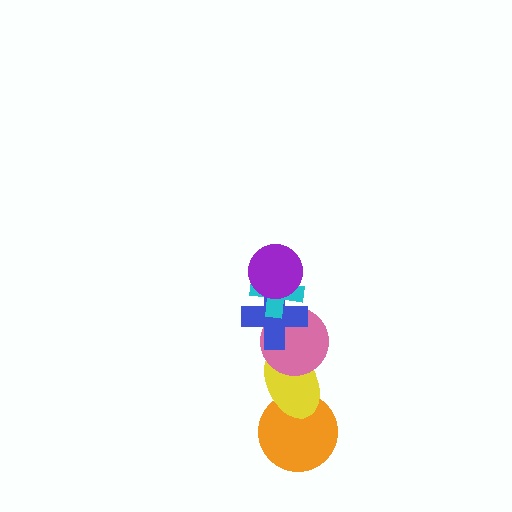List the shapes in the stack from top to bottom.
From top to bottom: the purple circle, the cyan cross, the blue cross, the pink circle, the yellow ellipse, the orange circle.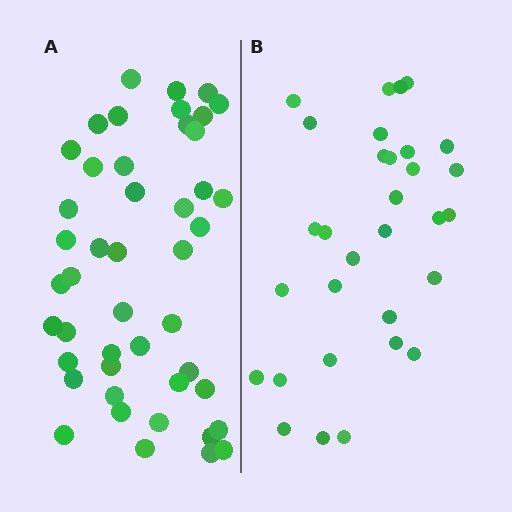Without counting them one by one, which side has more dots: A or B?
Region A (the left region) has more dots.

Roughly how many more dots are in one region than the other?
Region A has approximately 15 more dots than region B.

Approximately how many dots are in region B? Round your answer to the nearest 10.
About 30 dots. (The exact count is 31, which rounds to 30.)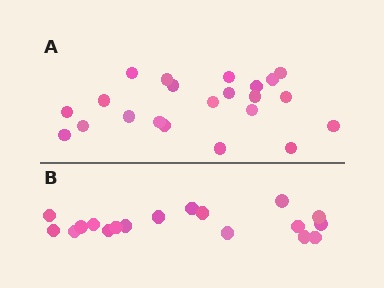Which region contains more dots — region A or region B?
Region A (the top region) has more dots.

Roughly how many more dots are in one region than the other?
Region A has about 4 more dots than region B.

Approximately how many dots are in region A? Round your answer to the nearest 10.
About 20 dots. (The exact count is 22, which rounds to 20.)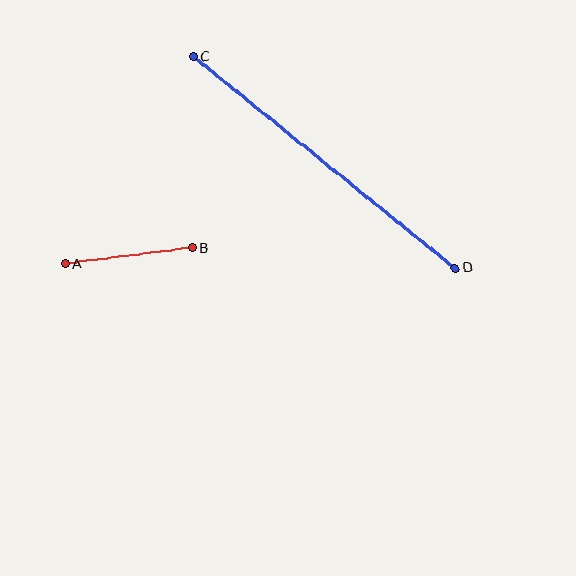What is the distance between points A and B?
The distance is approximately 127 pixels.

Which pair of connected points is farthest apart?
Points C and D are farthest apart.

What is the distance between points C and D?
The distance is approximately 337 pixels.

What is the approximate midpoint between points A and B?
The midpoint is at approximately (129, 256) pixels.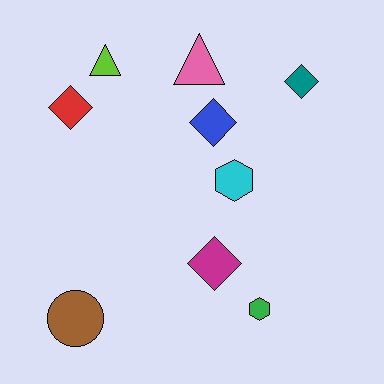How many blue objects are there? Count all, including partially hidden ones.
There is 1 blue object.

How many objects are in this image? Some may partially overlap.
There are 9 objects.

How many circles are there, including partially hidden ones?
There is 1 circle.